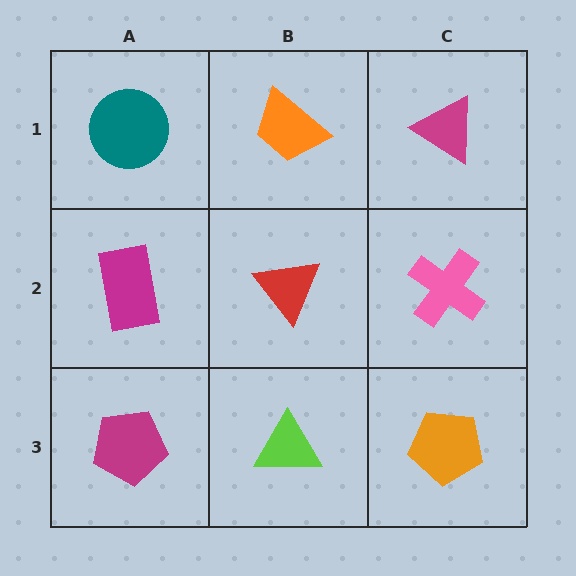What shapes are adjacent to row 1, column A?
A magenta rectangle (row 2, column A), an orange trapezoid (row 1, column B).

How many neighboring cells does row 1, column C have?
2.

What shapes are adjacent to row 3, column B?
A red triangle (row 2, column B), a magenta pentagon (row 3, column A), an orange pentagon (row 3, column C).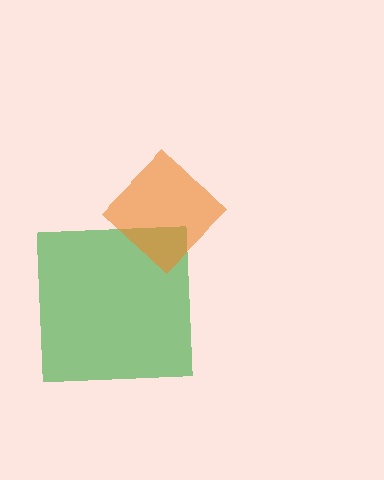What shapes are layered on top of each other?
The layered shapes are: a green square, an orange diamond.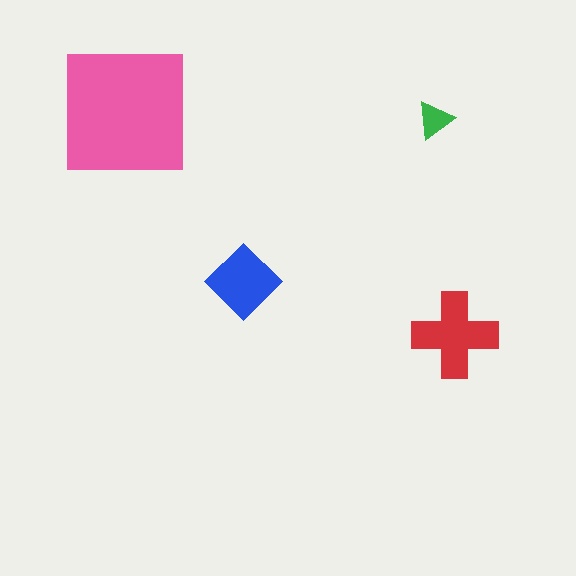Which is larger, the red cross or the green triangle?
The red cross.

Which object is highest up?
The pink square is topmost.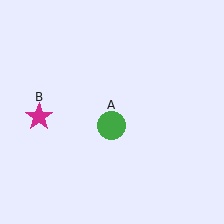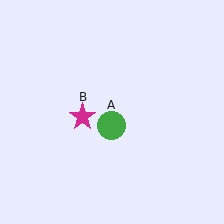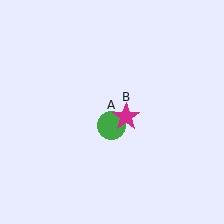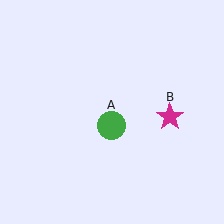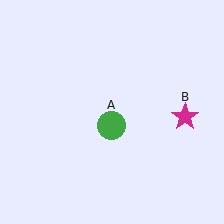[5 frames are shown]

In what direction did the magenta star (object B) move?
The magenta star (object B) moved right.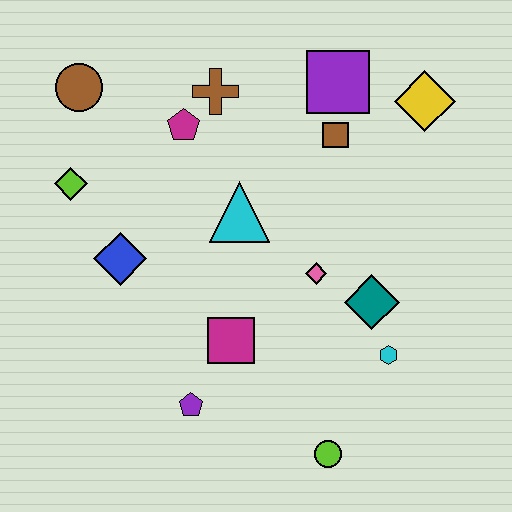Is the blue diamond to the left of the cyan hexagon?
Yes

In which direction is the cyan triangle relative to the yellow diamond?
The cyan triangle is to the left of the yellow diamond.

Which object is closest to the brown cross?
The magenta pentagon is closest to the brown cross.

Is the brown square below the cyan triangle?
No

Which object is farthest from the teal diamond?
The brown circle is farthest from the teal diamond.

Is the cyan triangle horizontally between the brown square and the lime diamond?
Yes